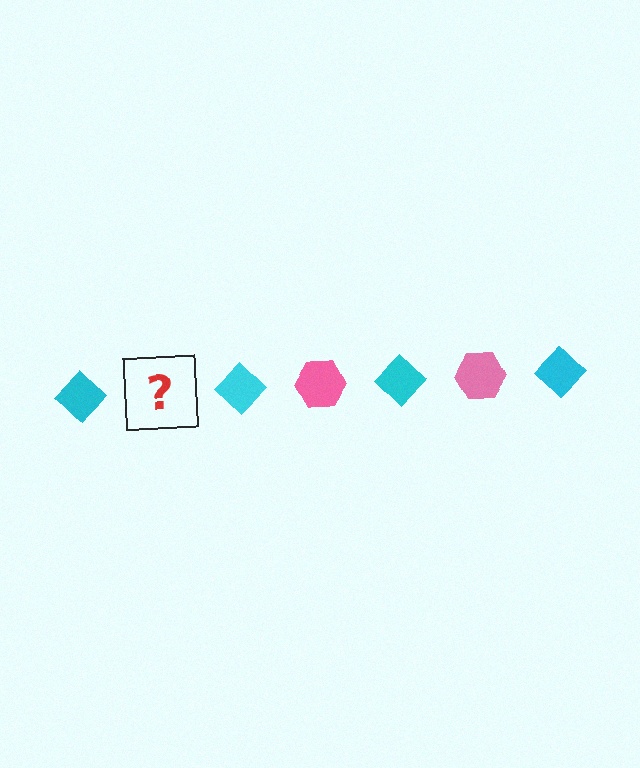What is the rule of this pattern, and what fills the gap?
The rule is that the pattern alternates between cyan diamond and pink hexagon. The gap should be filled with a pink hexagon.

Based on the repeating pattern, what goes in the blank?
The blank should be a pink hexagon.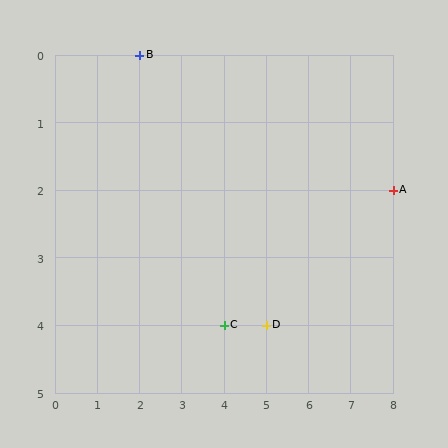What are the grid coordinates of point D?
Point D is at grid coordinates (5, 4).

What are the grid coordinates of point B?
Point B is at grid coordinates (2, 0).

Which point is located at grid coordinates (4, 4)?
Point C is at (4, 4).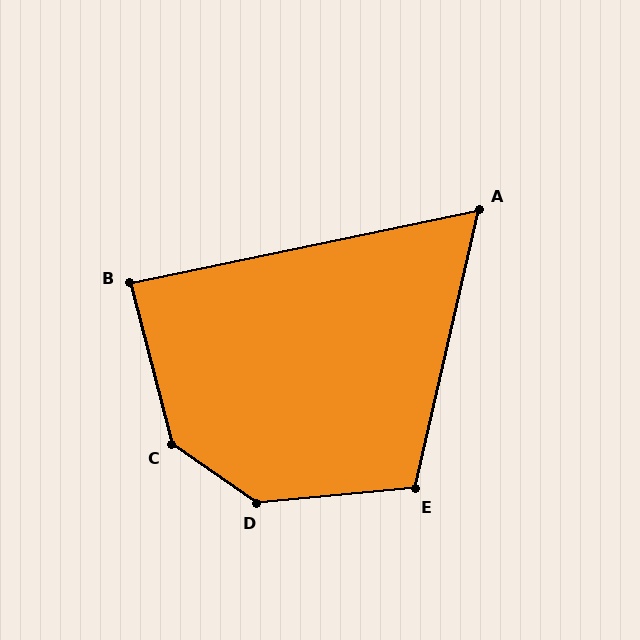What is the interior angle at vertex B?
Approximately 87 degrees (approximately right).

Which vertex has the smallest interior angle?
A, at approximately 65 degrees.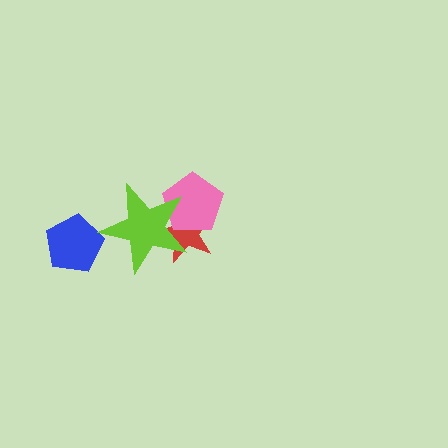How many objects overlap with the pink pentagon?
2 objects overlap with the pink pentagon.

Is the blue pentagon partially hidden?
No, no other shape covers it.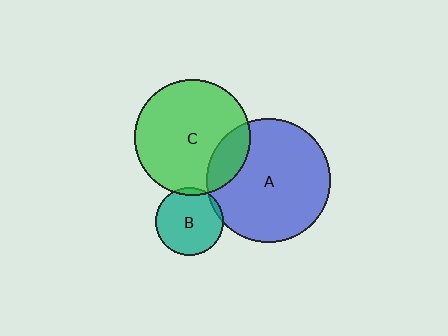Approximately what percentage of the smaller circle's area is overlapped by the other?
Approximately 5%.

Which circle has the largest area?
Circle A (blue).